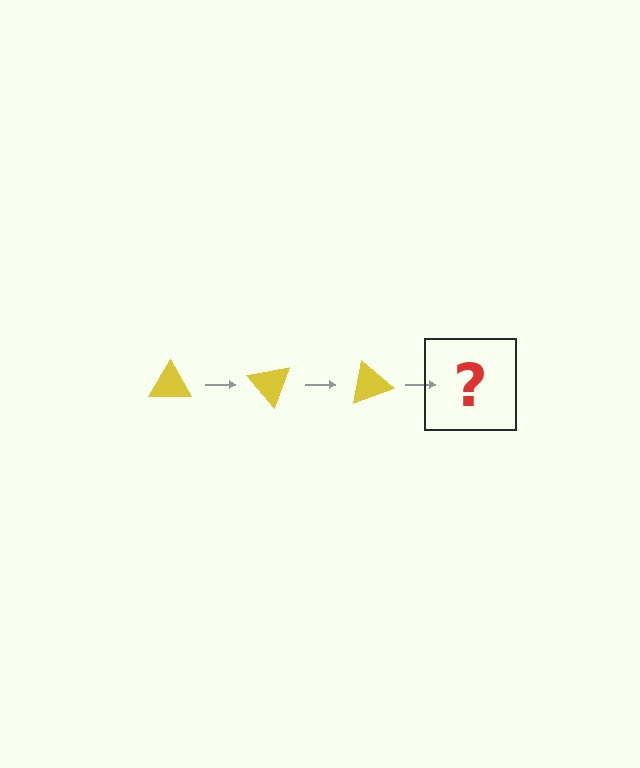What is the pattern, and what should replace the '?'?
The pattern is that the triangle rotates 50 degrees each step. The '?' should be a yellow triangle rotated 150 degrees.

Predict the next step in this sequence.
The next step is a yellow triangle rotated 150 degrees.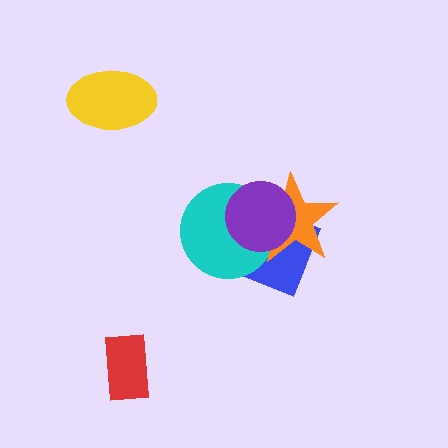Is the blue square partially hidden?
Yes, it is partially covered by another shape.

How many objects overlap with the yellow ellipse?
0 objects overlap with the yellow ellipse.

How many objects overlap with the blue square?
3 objects overlap with the blue square.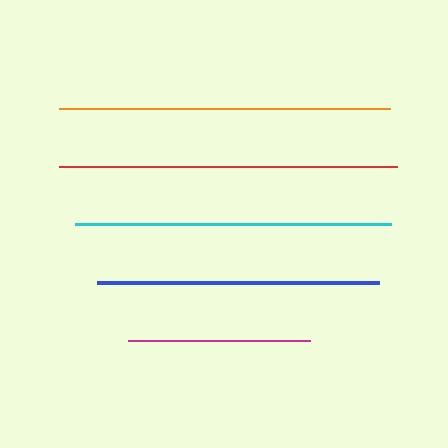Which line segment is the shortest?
The magenta line is the shortest at approximately 182 pixels.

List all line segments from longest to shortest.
From longest to shortest: red, orange, cyan, blue, magenta.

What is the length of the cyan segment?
The cyan segment is approximately 317 pixels long.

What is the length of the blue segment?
The blue segment is approximately 282 pixels long.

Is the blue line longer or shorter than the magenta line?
The blue line is longer than the magenta line.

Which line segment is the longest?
The red line is the longest at approximately 338 pixels.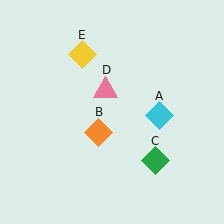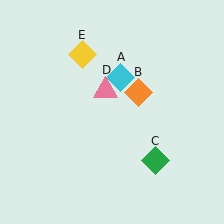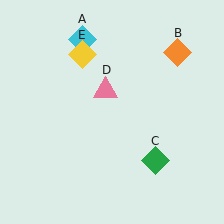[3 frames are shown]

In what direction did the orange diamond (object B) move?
The orange diamond (object B) moved up and to the right.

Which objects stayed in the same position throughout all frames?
Green diamond (object C) and pink triangle (object D) and yellow diamond (object E) remained stationary.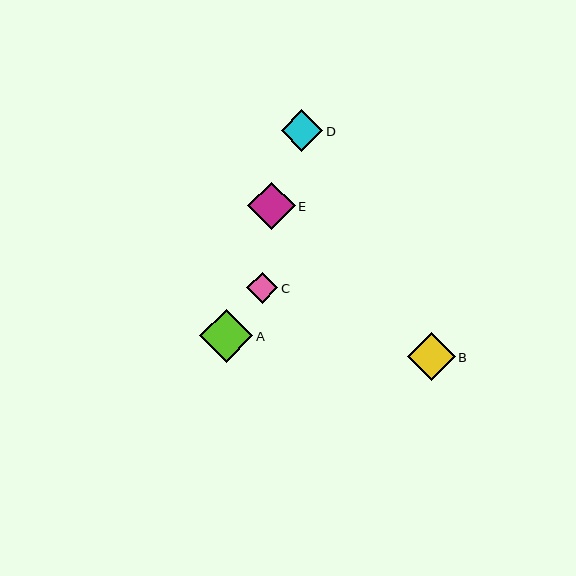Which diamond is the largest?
Diamond A is the largest with a size of approximately 53 pixels.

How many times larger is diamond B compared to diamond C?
Diamond B is approximately 1.5 times the size of diamond C.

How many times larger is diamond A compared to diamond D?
Diamond A is approximately 1.3 times the size of diamond D.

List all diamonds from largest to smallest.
From largest to smallest: A, B, E, D, C.